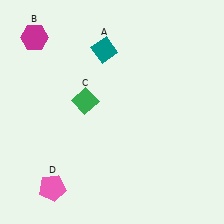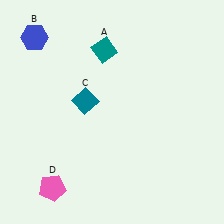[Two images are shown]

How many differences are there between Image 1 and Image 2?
There are 2 differences between the two images.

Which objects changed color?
B changed from magenta to blue. C changed from green to teal.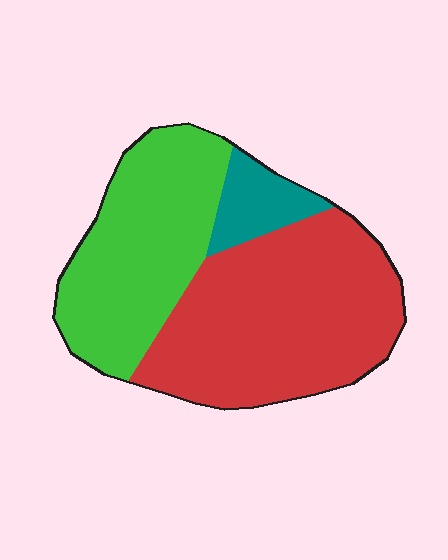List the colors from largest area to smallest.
From largest to smallest: red, green, teal.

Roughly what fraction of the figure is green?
Green covers around 40% of the figure.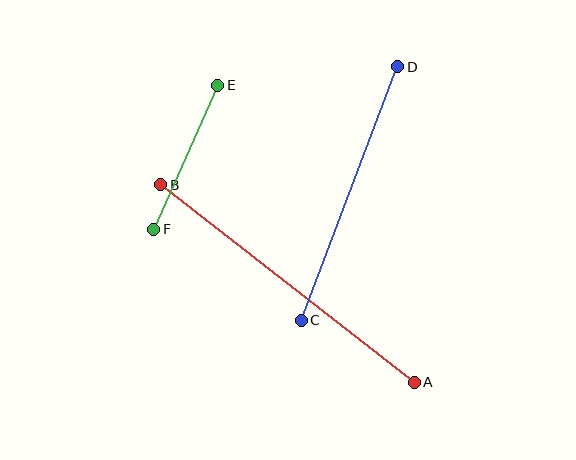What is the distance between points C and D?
The distance is approximately 271 pixels.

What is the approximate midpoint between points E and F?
The midpoint is at approximately (186, 157) pixels.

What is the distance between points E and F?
The distance is approximately 157 pixels.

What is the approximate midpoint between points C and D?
The midpoint is at approximately (349, 194) pixels.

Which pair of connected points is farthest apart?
Points A and B are farthest apart.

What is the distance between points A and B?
The distance is approximately 321 pixels.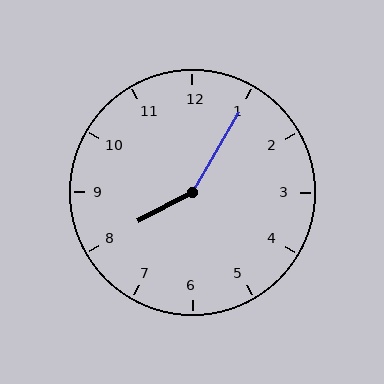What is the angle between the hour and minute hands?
Approximately 148 degrees.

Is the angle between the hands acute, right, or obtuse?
It is obtuse.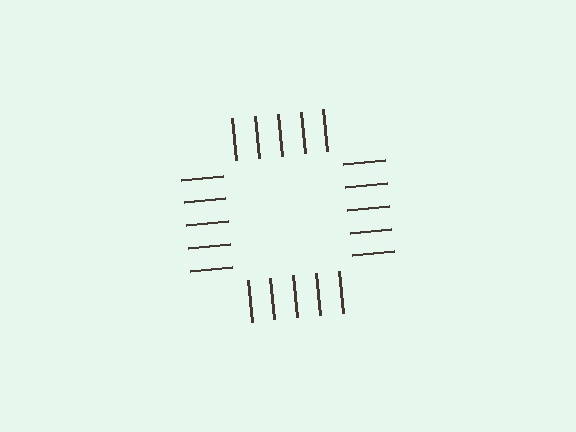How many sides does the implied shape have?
4 sides — the line-ends trace a square.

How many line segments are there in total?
20 — 5 along each of the 4 edges.